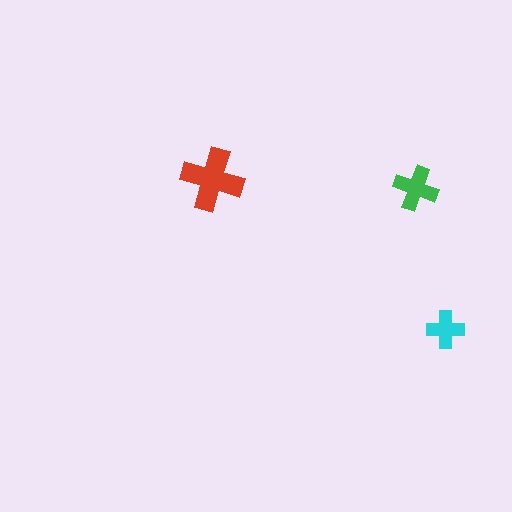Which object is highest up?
The red cross is topmost.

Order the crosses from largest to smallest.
the red one, the green one, the cyan one.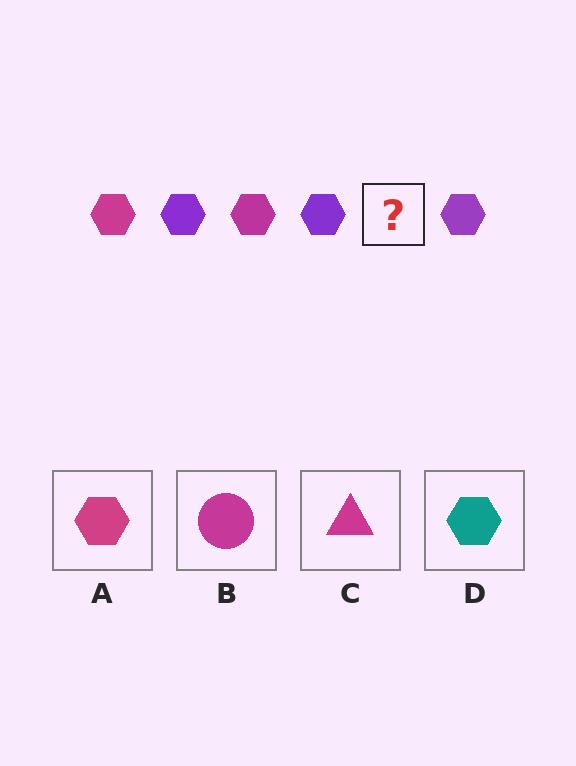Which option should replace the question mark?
Option A.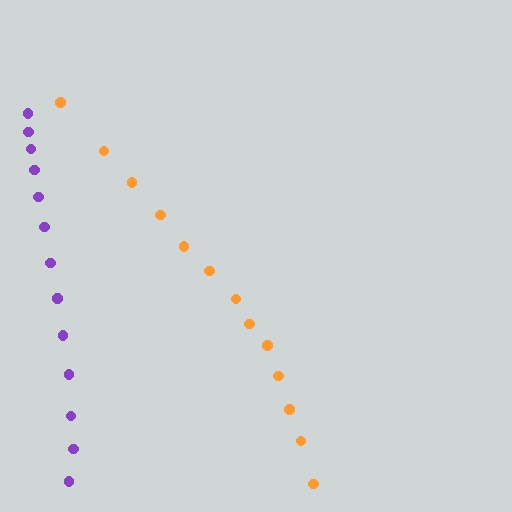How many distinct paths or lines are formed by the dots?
There are 2 distinct paths.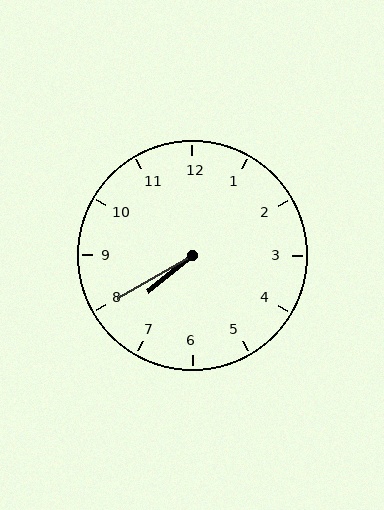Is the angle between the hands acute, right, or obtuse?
It is acute.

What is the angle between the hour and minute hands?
Approximately 10 degrees.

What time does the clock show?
7:40.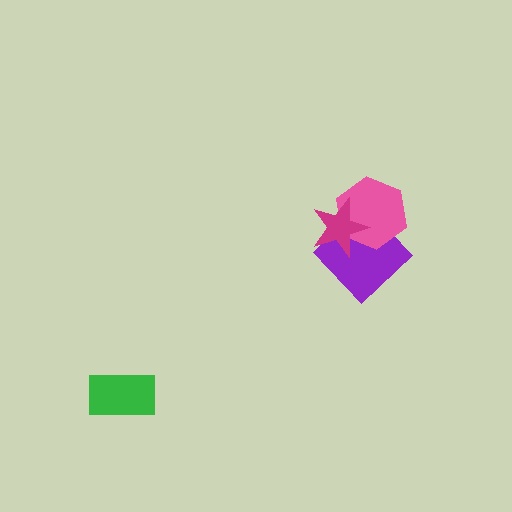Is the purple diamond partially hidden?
Yes, it is partially covered by another shape.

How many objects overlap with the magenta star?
2 objects overlap with the magenta star.